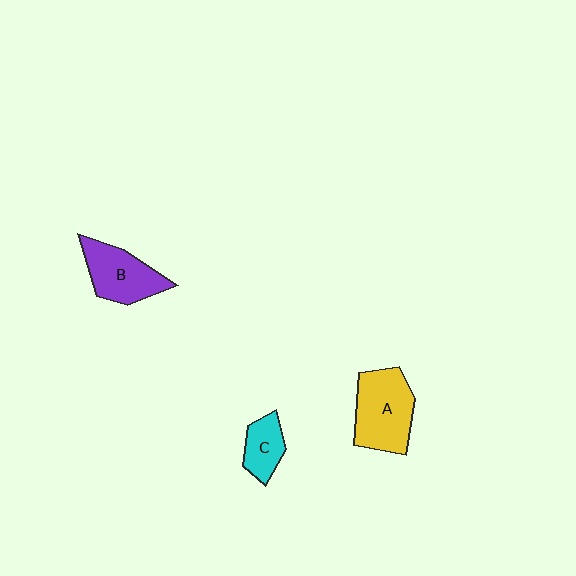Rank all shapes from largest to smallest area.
From largest to smallest: A (yellow), B (purple), C (cyan).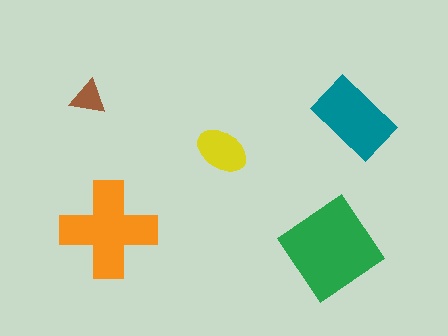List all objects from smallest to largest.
The brown triangle, the yellow ellipse, the teal rectangle, the orange cross, the green diamond.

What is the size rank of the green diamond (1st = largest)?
1st.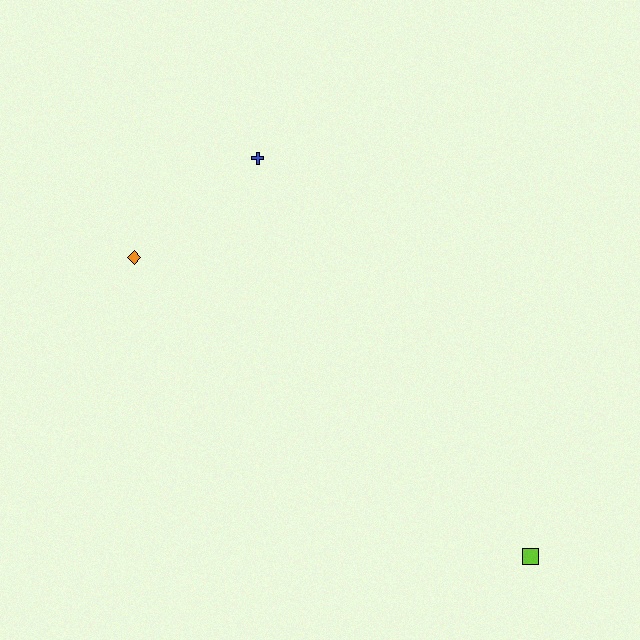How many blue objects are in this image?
There is 1 blue object.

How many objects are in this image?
There are 3 objects.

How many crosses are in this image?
There is 1 cross.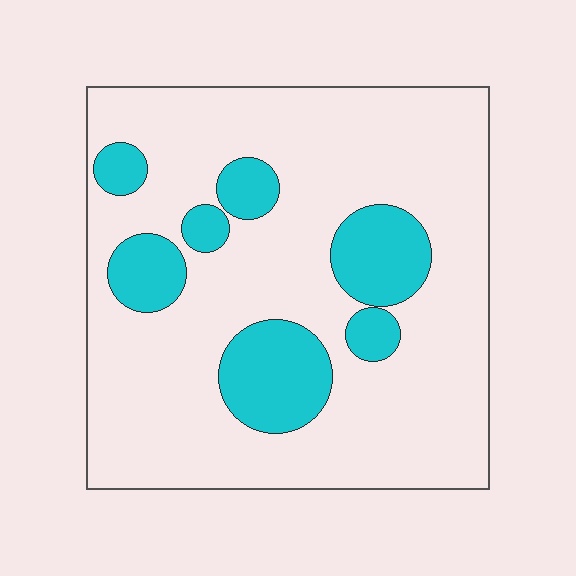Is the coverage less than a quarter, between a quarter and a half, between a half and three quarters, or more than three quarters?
Less than a quarter.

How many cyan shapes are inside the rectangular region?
7.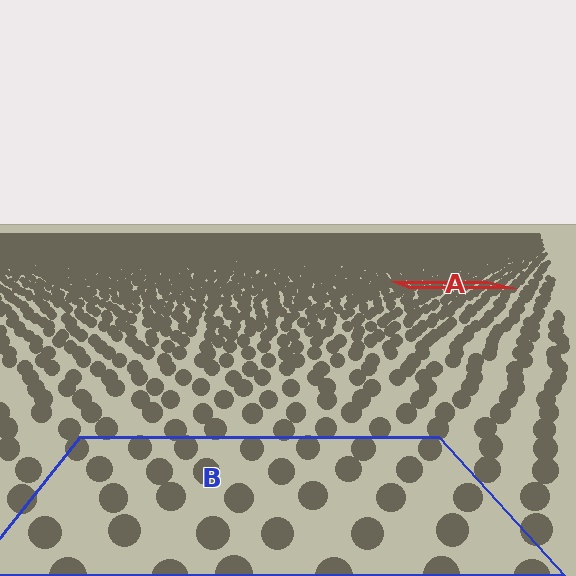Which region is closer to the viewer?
Region B is closer. The texture elements there are larger and more spread out.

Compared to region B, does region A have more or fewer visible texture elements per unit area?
Region A has more texture elements per unit area — they are packed more densely because it is farther away.